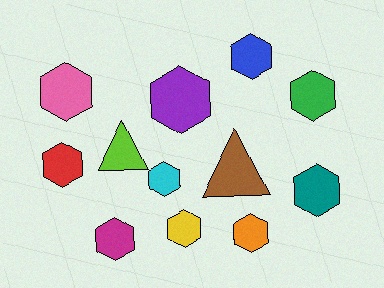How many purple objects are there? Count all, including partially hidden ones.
There is 1 purple object.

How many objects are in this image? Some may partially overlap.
There are 12 objects.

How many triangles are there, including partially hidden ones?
There are 2 triangles.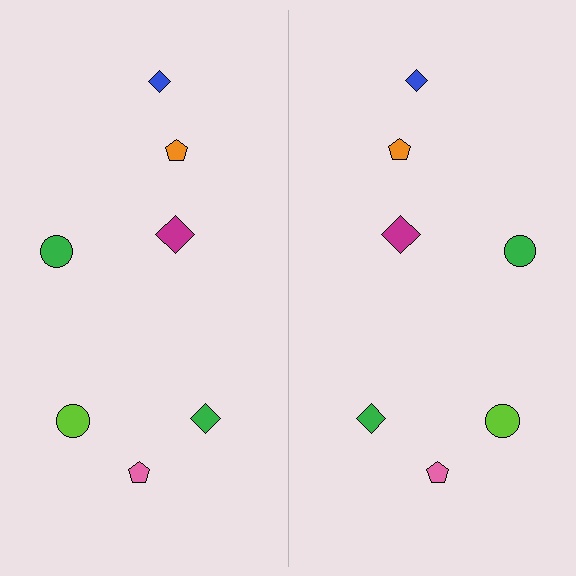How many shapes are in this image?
There are 14 shapes in this image.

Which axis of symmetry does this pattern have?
The pattern has a vertical axis of symmetry running through the center of the image.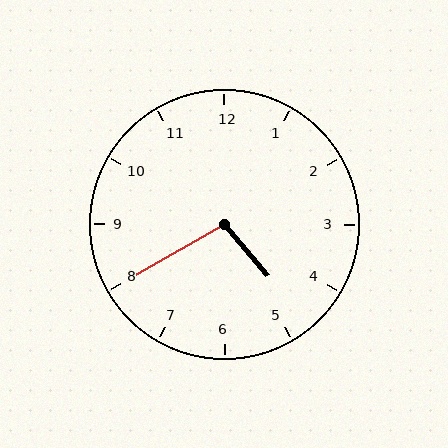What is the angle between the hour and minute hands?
Approximately 100 degrees.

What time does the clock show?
4:40.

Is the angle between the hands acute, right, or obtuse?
It is obtuse.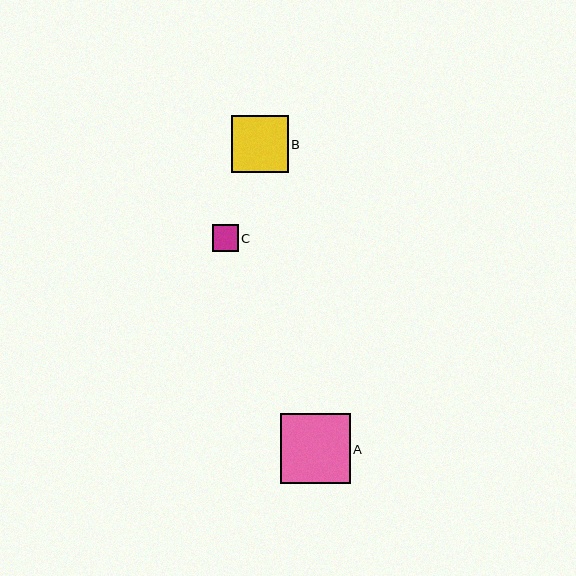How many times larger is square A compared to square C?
Square A is approximately 2.7 times the size of square C.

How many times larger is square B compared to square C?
Square B is approximately 2.2 times the size of square C.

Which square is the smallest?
Square C is the smallest with a size of approximately 26 pixels.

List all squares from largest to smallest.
From largest to smallest: A, B, C.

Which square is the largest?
Square A is the largest with a size of approximately 70 pixels.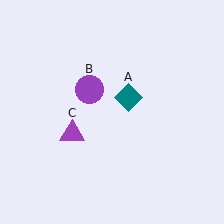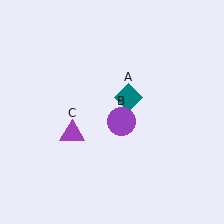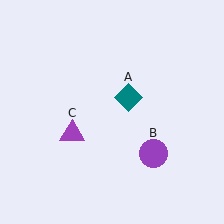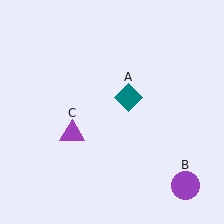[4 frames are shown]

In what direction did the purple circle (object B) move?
The purple circle (object B) moved down and to the right.